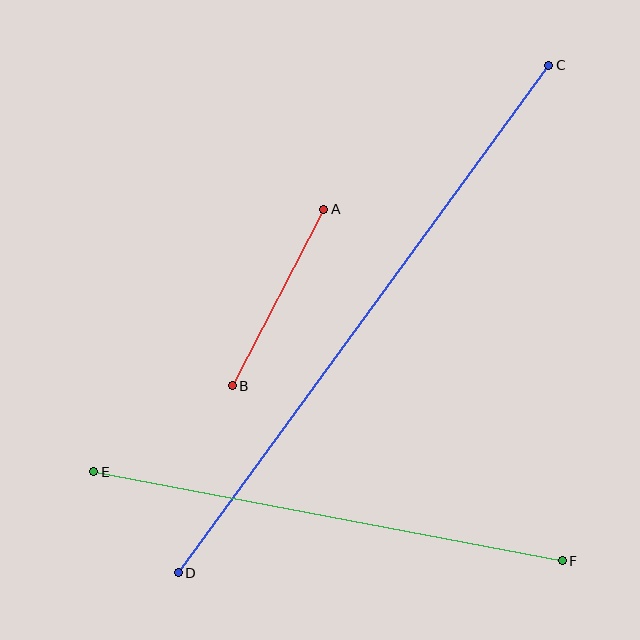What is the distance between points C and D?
The distance is approximately 628 pixels.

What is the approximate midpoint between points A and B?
The midpoint is at approximately (278, 298) pixels.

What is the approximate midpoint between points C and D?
The midpoint is at approximately (363, 319) pixels.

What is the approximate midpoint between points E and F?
The midpoint is at approximately (328, 516) pixels.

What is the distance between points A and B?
The distance is approximately 199 pixels.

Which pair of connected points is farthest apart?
Points C and D are farthest apart.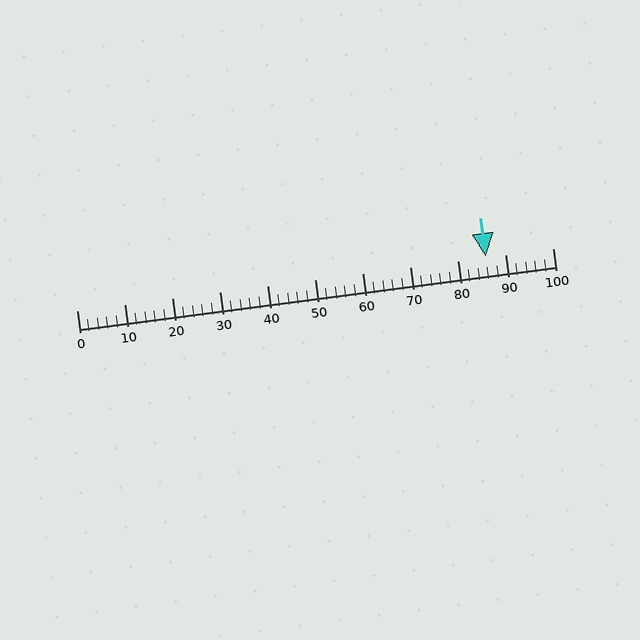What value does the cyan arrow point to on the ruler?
The cyan arrow points to approximately 86.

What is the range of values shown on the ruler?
The ruler shows values from 0 to 100.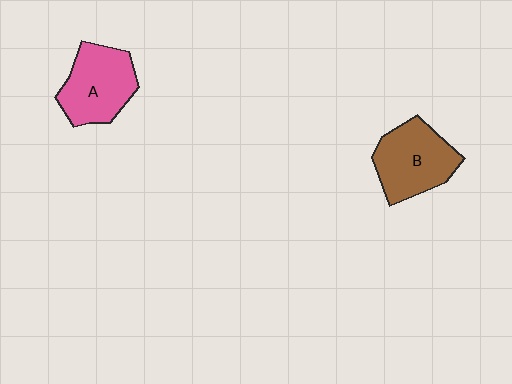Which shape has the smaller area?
Shape A (pink).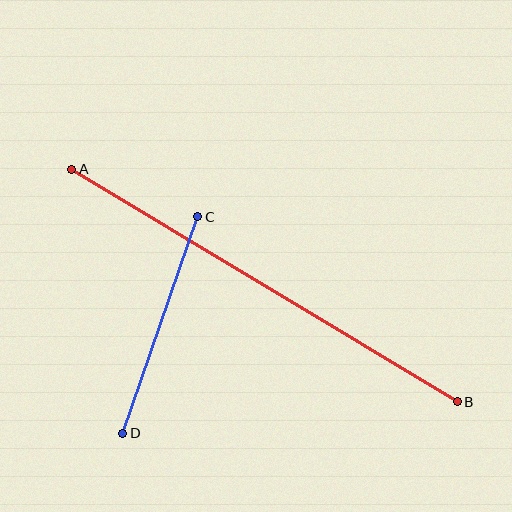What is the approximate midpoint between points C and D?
The midpoint is at approximately (160, 325) pixels.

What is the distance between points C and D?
The distance is approximately 229 pixels.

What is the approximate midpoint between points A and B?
The midpoint is at approximately (264, 286) pixels.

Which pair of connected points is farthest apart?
Points A and B are farthest apart.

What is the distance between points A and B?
The distance is approximately 450 pixels.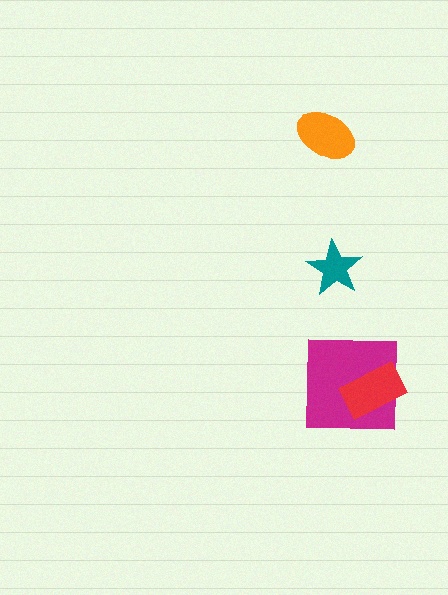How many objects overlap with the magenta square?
1 object overlaps with the magenta square.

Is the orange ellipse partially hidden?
No, no other shape covers it.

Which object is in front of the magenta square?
The red rectangle is in front of the magenta square.